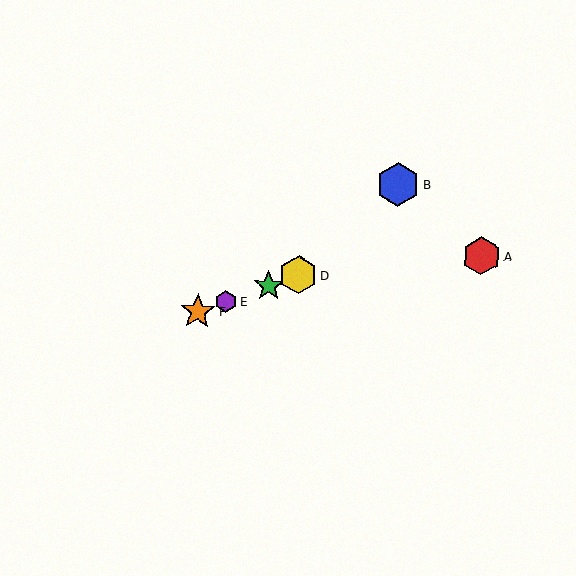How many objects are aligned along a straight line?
4 objects (C, D, E, F) are aligned along a straight line.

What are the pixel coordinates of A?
Object A is at (482, 256).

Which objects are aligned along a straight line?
Objects C, D, E, F are aligned along a straight line.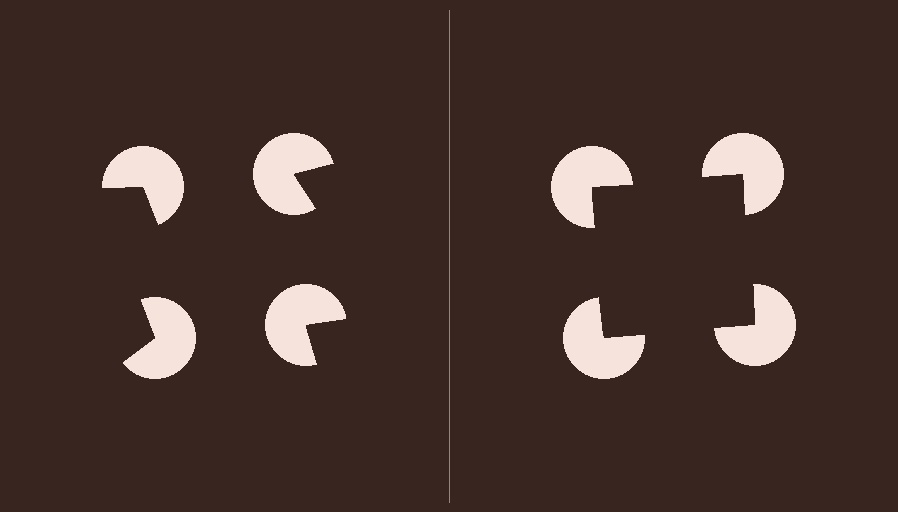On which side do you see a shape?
An illusory square appears on the right side. On the left side the wedge cuts are rotated, so no coherent shape forms.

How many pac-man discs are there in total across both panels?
8 — 4 on each side.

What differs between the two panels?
The pac-man discs are positioned identically on both sides; only the wedge orientations differ. On the right they align to a square; on the left they are misaligned.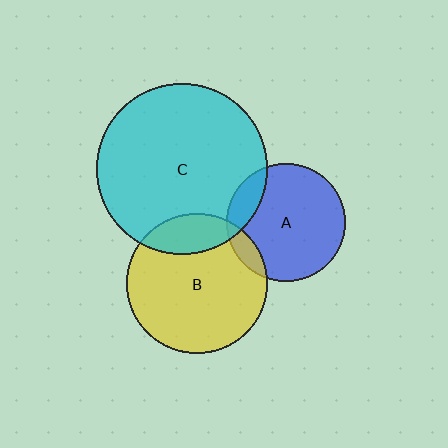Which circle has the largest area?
Circle C (cyan).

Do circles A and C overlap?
Yes.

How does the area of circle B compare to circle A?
Approximately 1.4 times.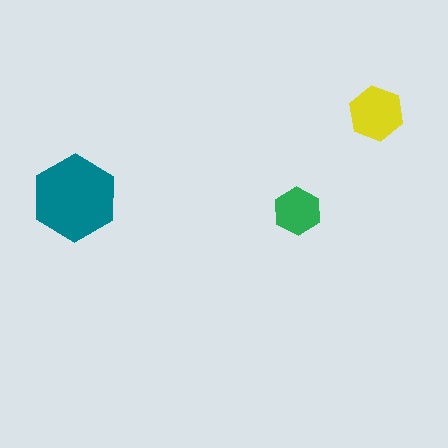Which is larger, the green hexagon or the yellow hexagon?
The yellow one.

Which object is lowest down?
The green hexagon is bottommost.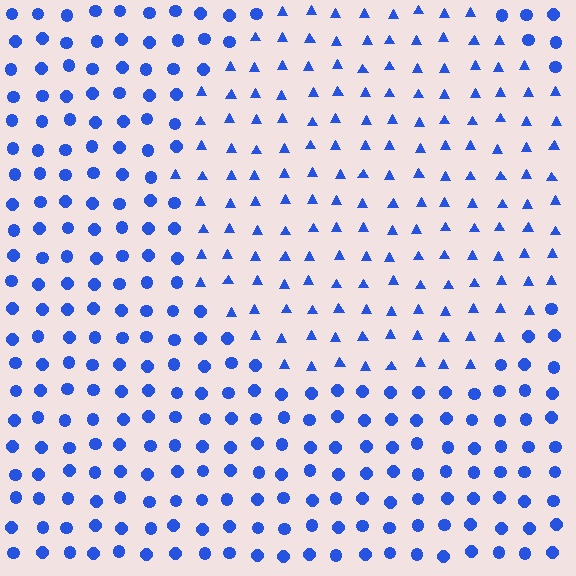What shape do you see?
I see a circle.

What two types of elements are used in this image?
The image uses triangles inside the circle region and circles outside it.